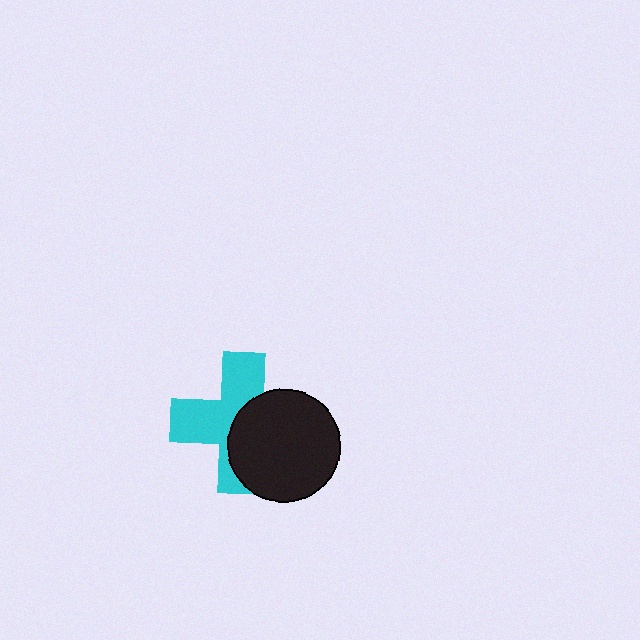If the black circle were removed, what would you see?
You would see the complete cyan cross.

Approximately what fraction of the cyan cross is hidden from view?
Roughly 46% of the cyan cross is hidden behind the black circle.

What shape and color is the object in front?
The object in front is a black circle.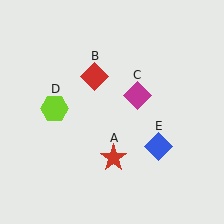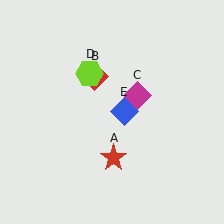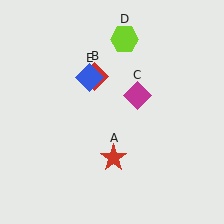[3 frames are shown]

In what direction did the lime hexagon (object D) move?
The lime hexagon (object D) moved up and to the right.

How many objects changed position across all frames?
2 objects changed position: lime hexagon (object D), blue diamond (object E).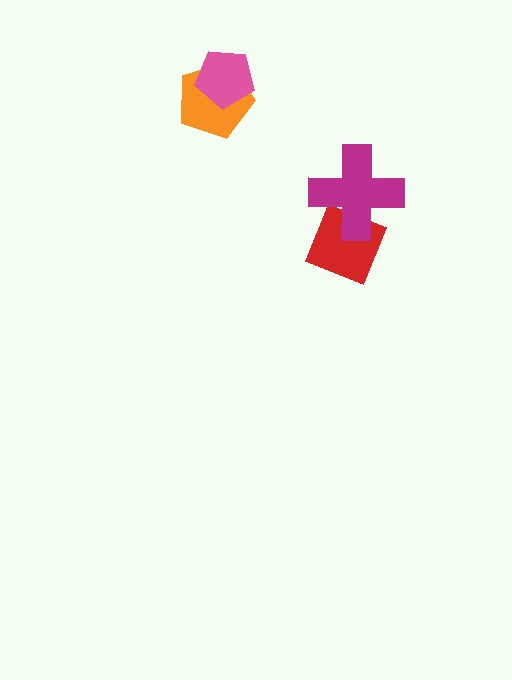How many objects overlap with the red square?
1 object overlaps with the red square.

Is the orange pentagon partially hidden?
Yes, it is partially covered by another shape.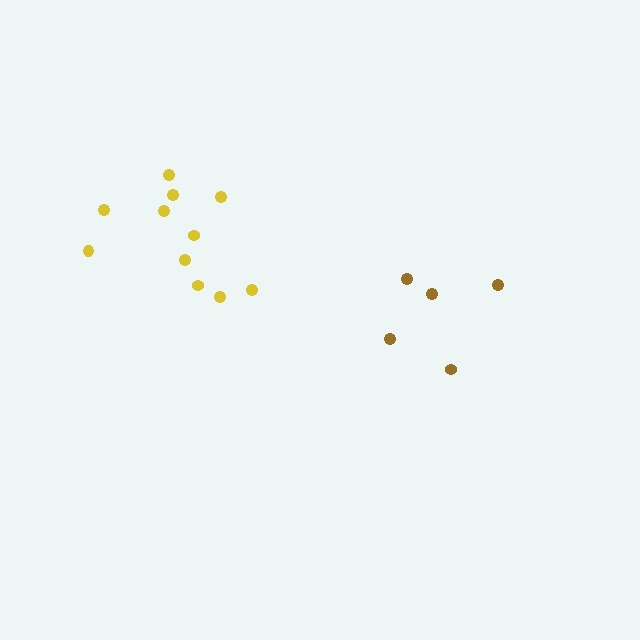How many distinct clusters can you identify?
There are 2 distinct clusters.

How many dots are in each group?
Group 1: 11 dots, Group 2: 5 dots (16 total).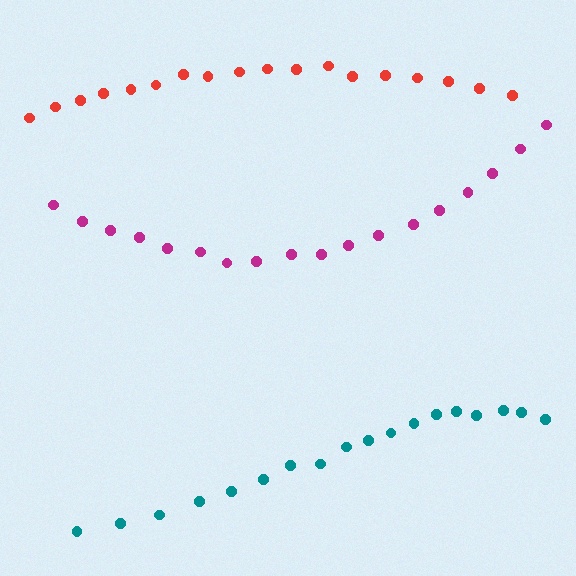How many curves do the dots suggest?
There are 3 distinct paths.